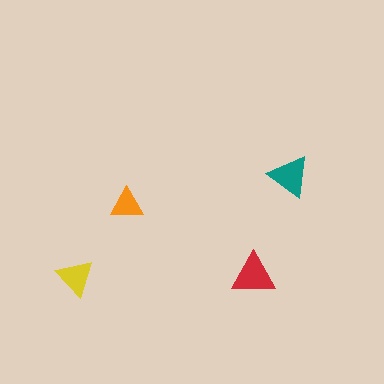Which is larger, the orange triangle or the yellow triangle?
The yellow one.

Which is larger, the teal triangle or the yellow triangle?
The teal one.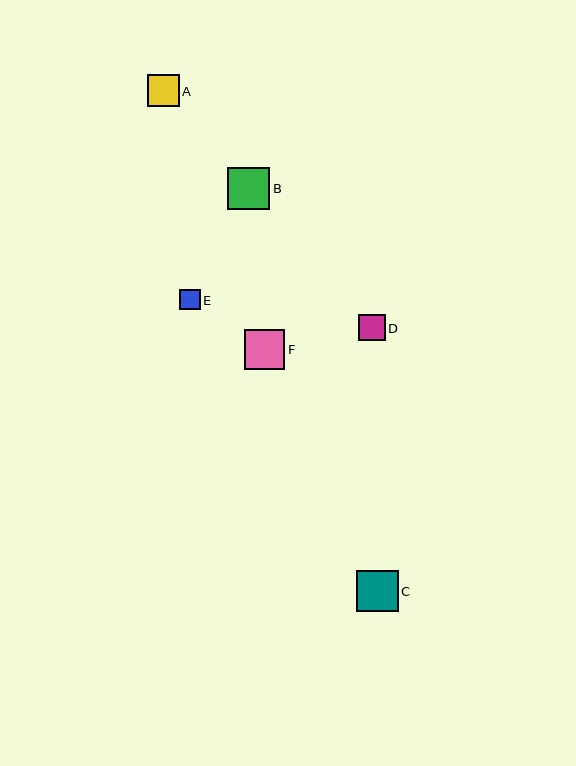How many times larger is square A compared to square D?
Square A is approximately 1.2 times the size of square D.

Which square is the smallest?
Square E is the smallest with a size of approximately 20 pixels.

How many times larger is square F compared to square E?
Square F is approximately 2.0 times the size of square E.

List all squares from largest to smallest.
From largest to smallest: B, C, F, A, D, E.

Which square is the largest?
Square B is the largest with a size of approximately 43 pixels.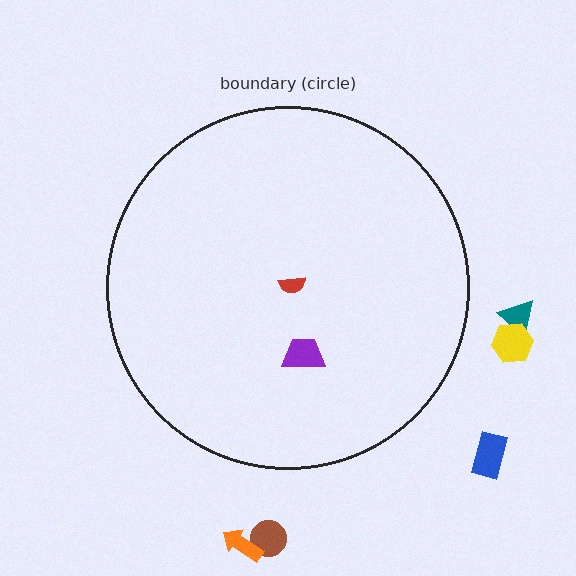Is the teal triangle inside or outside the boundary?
Outside.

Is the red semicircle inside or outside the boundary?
Inside.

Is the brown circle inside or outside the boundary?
Outside.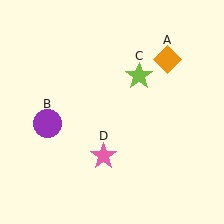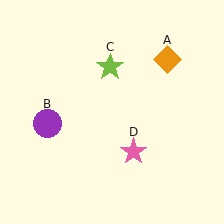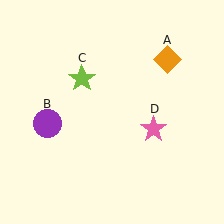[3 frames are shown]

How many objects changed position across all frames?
2 objects changed position: lime star (object C), pink star (object D).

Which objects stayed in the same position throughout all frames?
Orange diamond (object A) and purple circle (object B) remained stationary.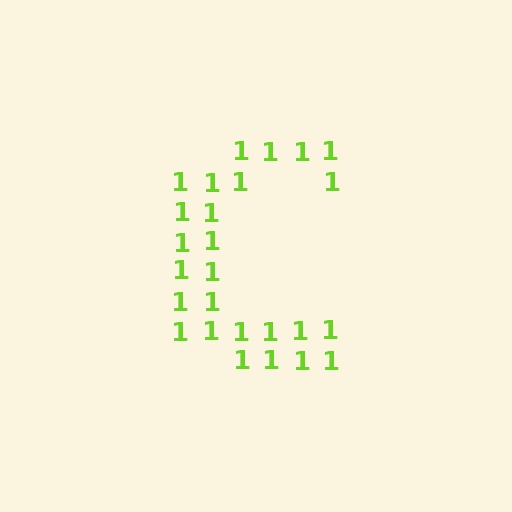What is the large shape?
The large shape is the letter C.